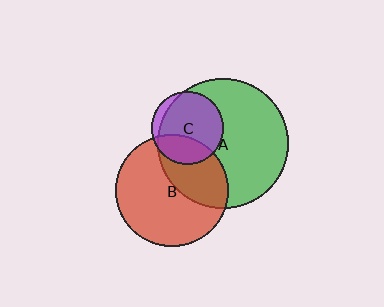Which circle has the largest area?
Circle A (green).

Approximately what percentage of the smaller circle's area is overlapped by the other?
Approximately 90%.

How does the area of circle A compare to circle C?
Approximately 3.2 times.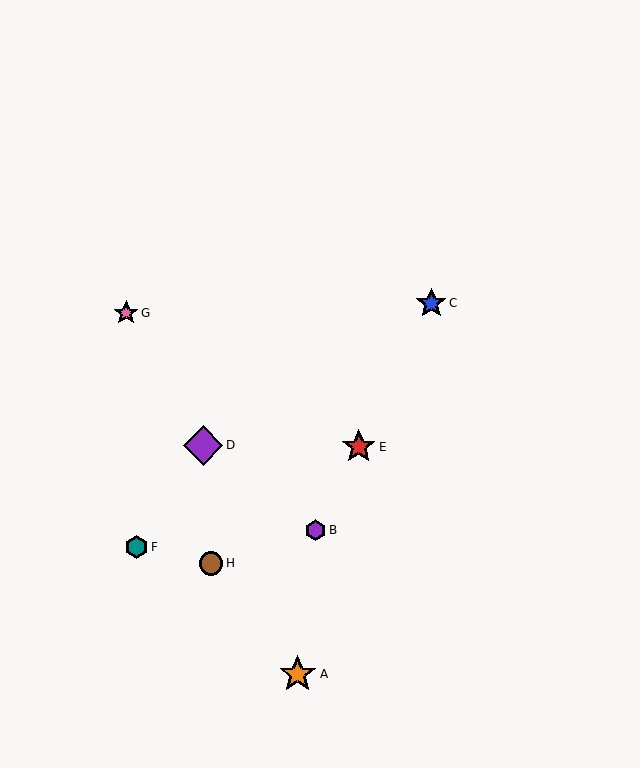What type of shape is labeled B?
Shape B is a purple hexagon.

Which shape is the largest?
The purple diamond (labeled D) is the largest.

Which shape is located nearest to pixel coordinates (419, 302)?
The blue star (labeled C) at (431, 303) is nearest to that location.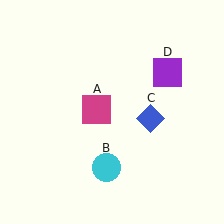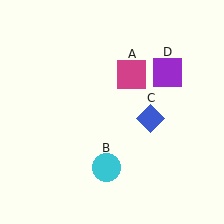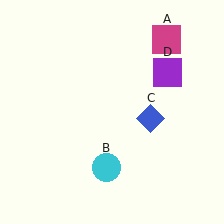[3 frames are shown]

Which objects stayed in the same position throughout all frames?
Cyan circle (object B) and blue diamond (object C) and purple square (object D) remained stationary.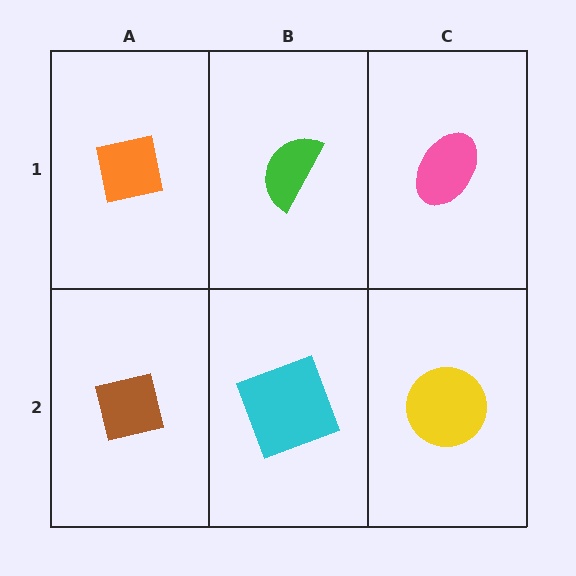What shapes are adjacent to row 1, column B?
A cyan square (row 2, column B), an orange square (row 1, column A), a pink ellipse (row 1, column C).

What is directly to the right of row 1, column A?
A green semicircle.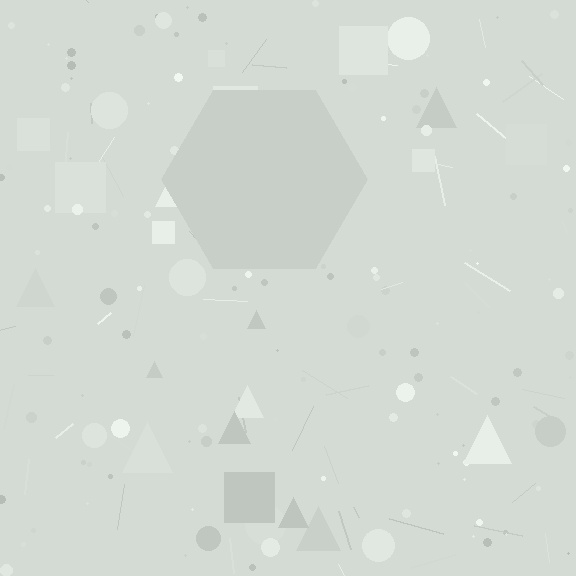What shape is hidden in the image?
A hexagon is hidden in the image.